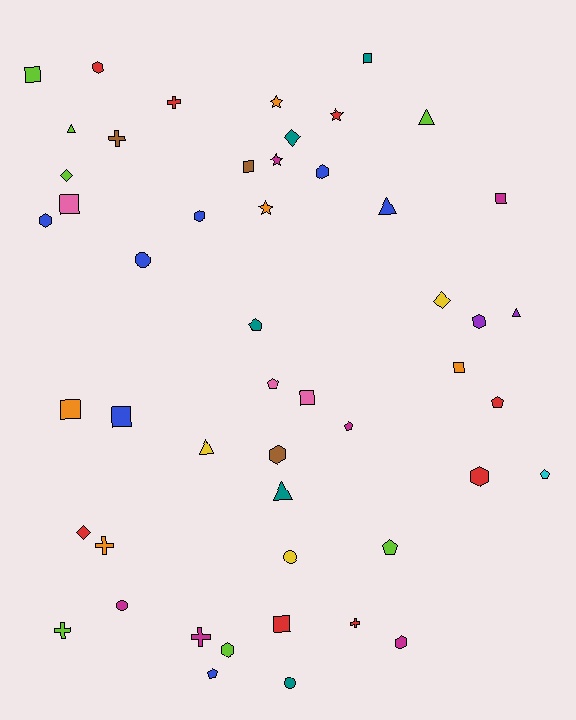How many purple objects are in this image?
There are 2 purple objects.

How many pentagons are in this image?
There are 7 pentagons.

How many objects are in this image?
There are 50 objects.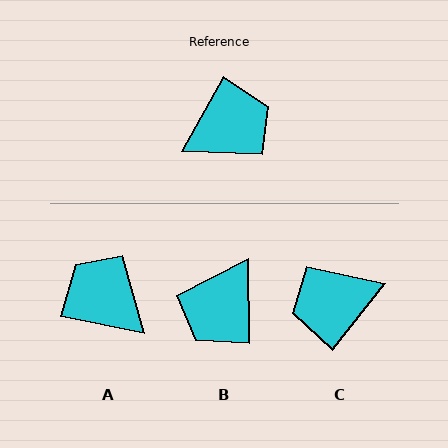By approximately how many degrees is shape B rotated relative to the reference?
Approximately 150 degrees clockwise.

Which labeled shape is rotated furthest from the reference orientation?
C, about 170 degrees away.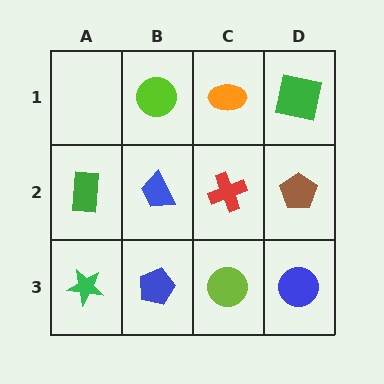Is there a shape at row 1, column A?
No, that cell is empty.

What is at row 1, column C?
An orange ellipse.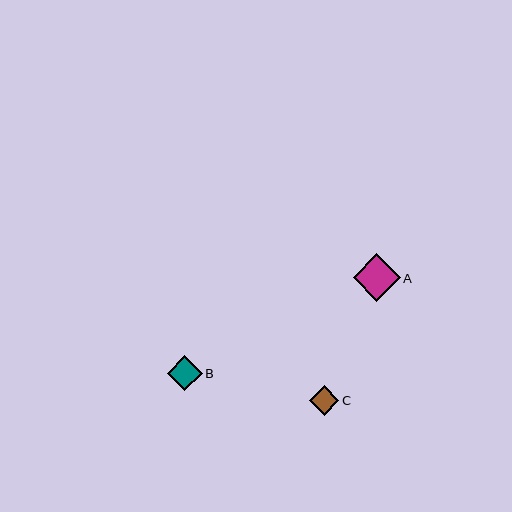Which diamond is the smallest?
Diamond C is the smallest with a size of approximately 29 pixels.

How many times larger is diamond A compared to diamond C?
Diamond A is approximately 1.6 times the size of diamond C.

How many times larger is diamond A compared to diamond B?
Diamond A is approximately 1.4 times the size of diamond B.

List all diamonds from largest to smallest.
From largest to smallest: A, B, C.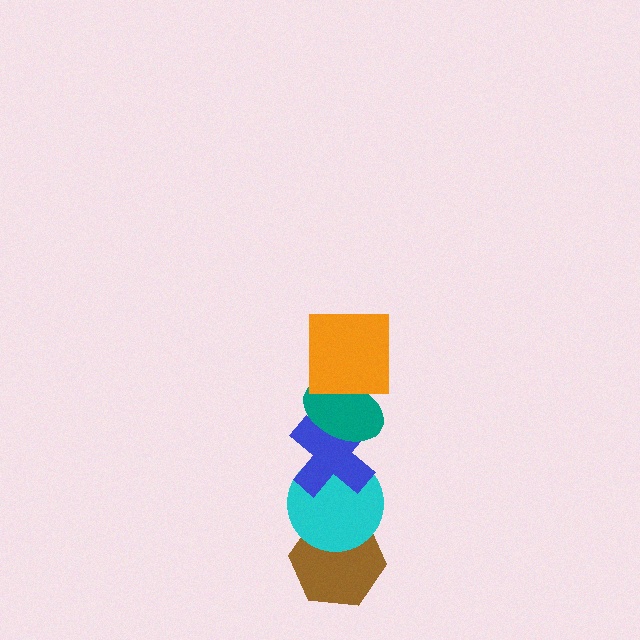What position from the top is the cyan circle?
The cyan circle is 4th from the top.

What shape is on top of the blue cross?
The teal ellipse is on top of the blue cross.